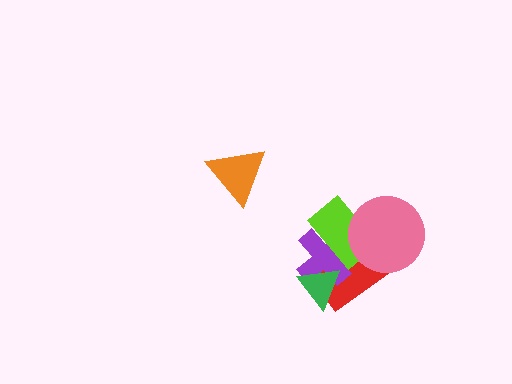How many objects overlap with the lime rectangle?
3 objects overlap with the lime rectangle.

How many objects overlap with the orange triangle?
0 objects overlap with the orange triangle.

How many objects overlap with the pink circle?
2 objects overlap with the pink circle.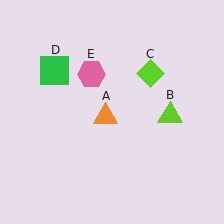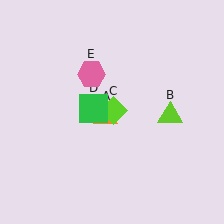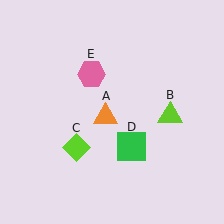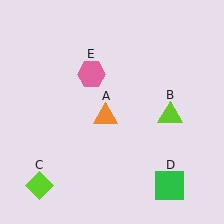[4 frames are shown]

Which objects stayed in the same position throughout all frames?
Orange triangle (object A) and lime triangle (object B) and pink hexagon (object E) remained stationary.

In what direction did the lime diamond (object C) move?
The lime diamond (object C) moved down and to the left.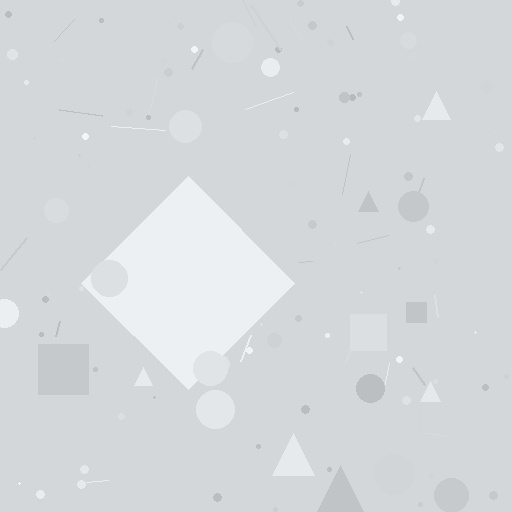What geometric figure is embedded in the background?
A diamond is embedded in the background.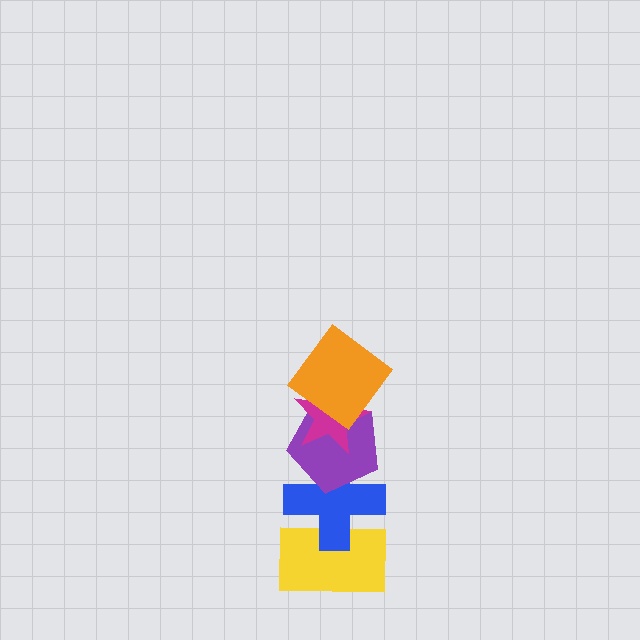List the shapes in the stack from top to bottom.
From top to bottom: the orange diamond, the magenta star, the purple pentagon, the blue cross, the yellow rectangle.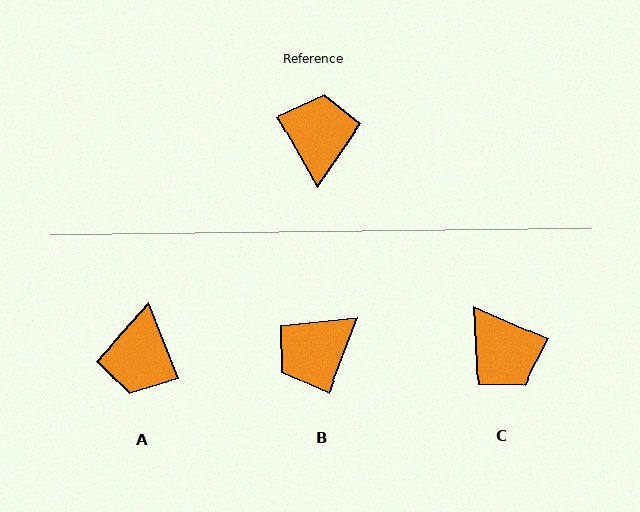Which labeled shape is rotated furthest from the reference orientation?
A, about 172 degrees away.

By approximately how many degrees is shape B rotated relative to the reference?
Approximately 130 degrees counter-clockwise.